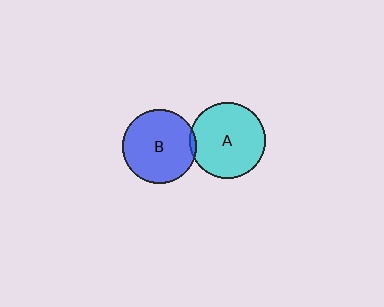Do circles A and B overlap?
Yes.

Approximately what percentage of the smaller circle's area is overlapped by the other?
Approximately 5%.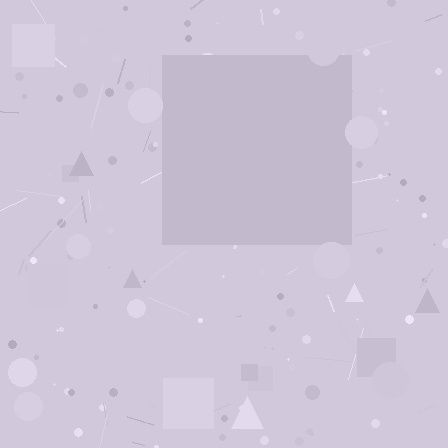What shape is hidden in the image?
A square is hidden in the image.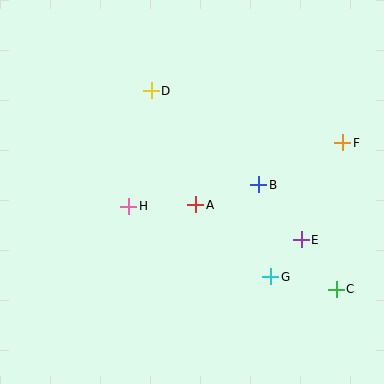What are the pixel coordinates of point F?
Point F is at (343, 143).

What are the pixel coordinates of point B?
Point B is at (259, 185).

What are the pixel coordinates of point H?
Point H is at (129, 206).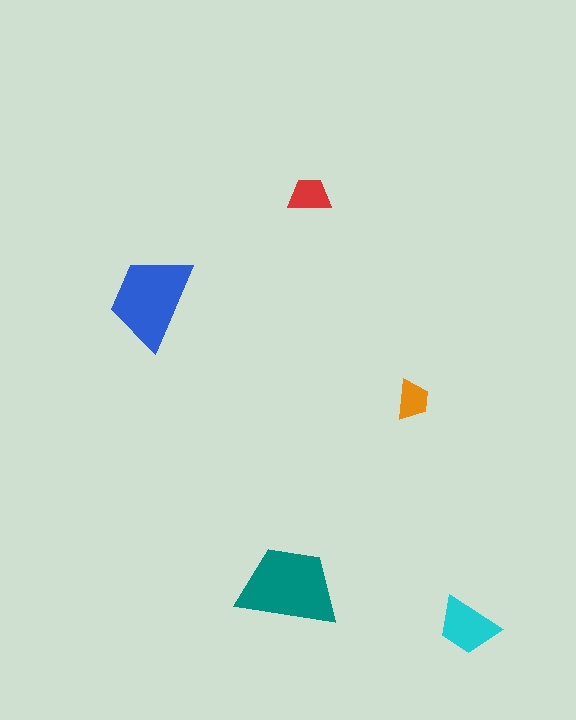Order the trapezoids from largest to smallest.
the teal one, the blue one, the cyan one, the red one, the orange one.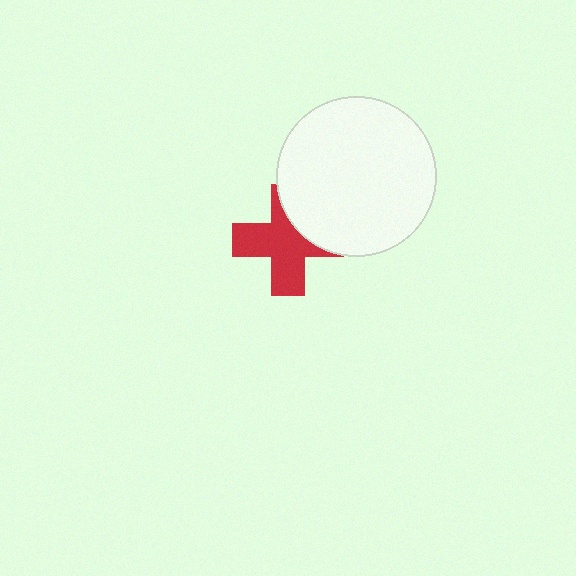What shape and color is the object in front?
The object in front is a white circle.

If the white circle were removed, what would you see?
You would see the complete red cross.